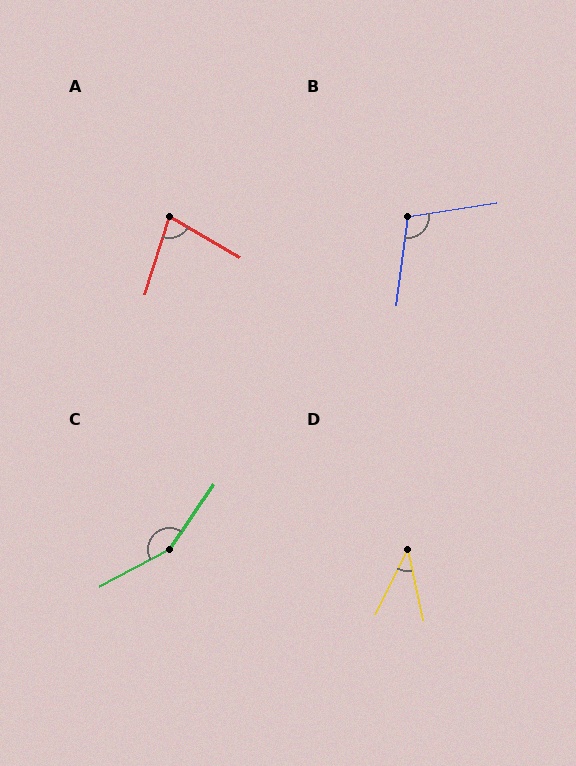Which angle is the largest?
C, at approximately 153 degrees.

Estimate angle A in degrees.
Approximately 77 degrees.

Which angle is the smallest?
D, at approximately 40 degrees.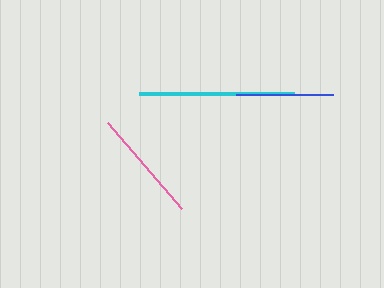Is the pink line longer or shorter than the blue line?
The pink line is longer than the blue line.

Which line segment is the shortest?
The blue line is the shortest at approximately 97 pixels.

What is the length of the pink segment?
The pink segment is approximately 113 pixels long.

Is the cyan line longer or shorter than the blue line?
The cyan line is longer than the blue line.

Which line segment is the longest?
The cyan line is the longest at approximately 155 pixels.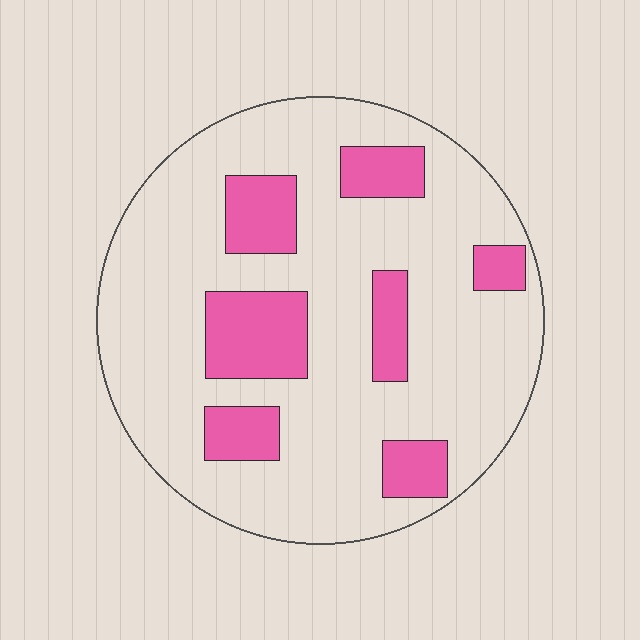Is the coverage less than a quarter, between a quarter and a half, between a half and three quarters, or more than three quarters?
Less than a quarter.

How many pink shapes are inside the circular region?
7.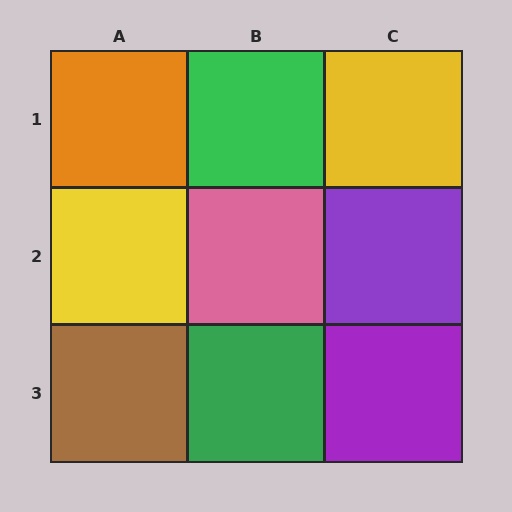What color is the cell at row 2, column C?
Purple.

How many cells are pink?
1 cell is pink.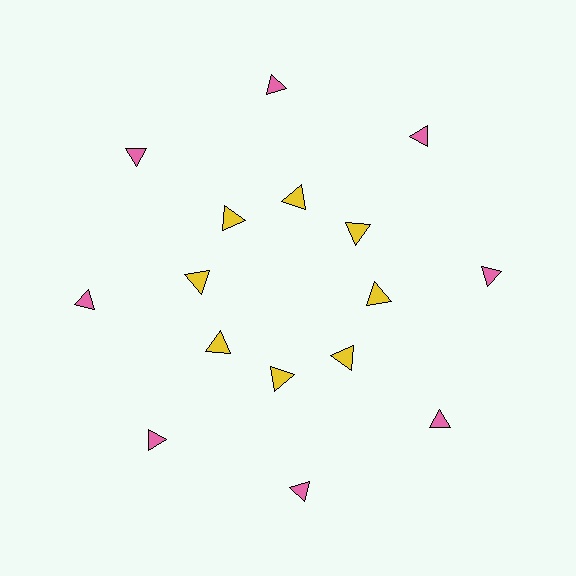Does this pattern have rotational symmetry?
Yes, this pattern has 8-fold rotational symmetry. It looks the same after rotating 45 degrees around the center.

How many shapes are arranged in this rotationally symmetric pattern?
There are 16 shapes, arranged in 8 groups of 2.